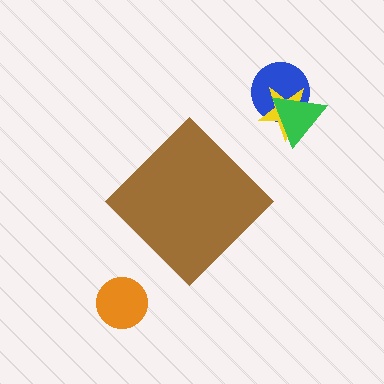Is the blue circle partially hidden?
No, the blue circle is fully visible.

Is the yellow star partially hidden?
No, the yellow star is fully visible.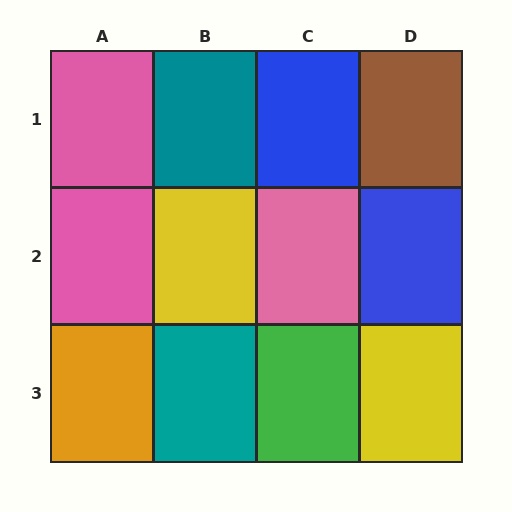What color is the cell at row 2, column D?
Blue.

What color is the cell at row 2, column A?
Pink.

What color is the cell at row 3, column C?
Green.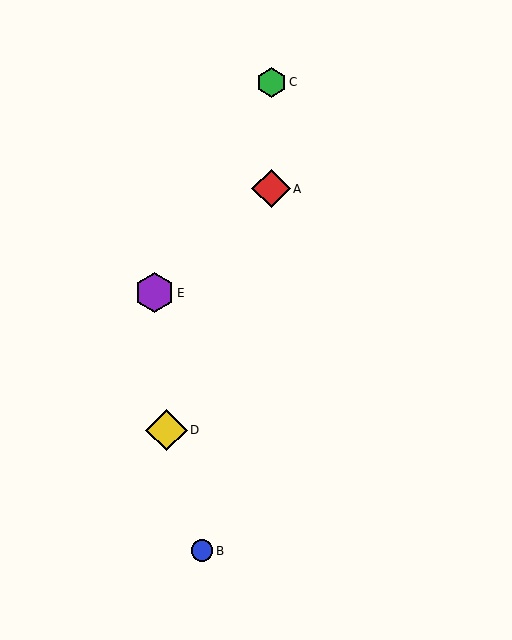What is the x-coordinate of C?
Object C is at x≈271.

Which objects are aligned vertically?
Objects A, C are aligned vertically.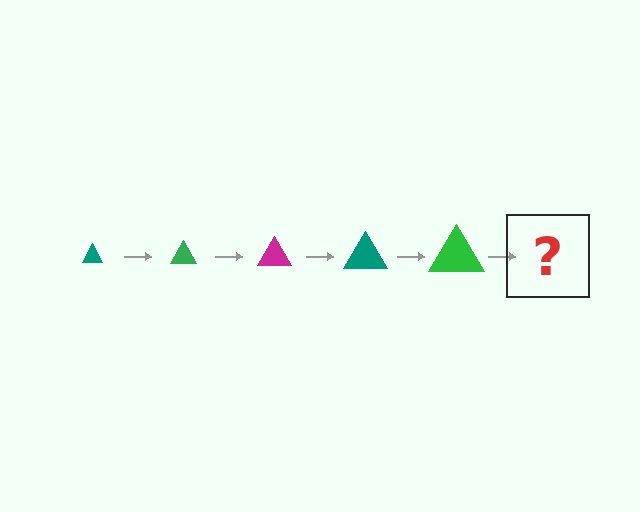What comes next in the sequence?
The next element should be a magenta triangle, larger than the previous one.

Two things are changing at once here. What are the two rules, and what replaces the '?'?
The two rules are that the triangle grows larger each step and the color cycles through teal, green, and magenta. The '?' should be a magenta triangle, larger than the previous one.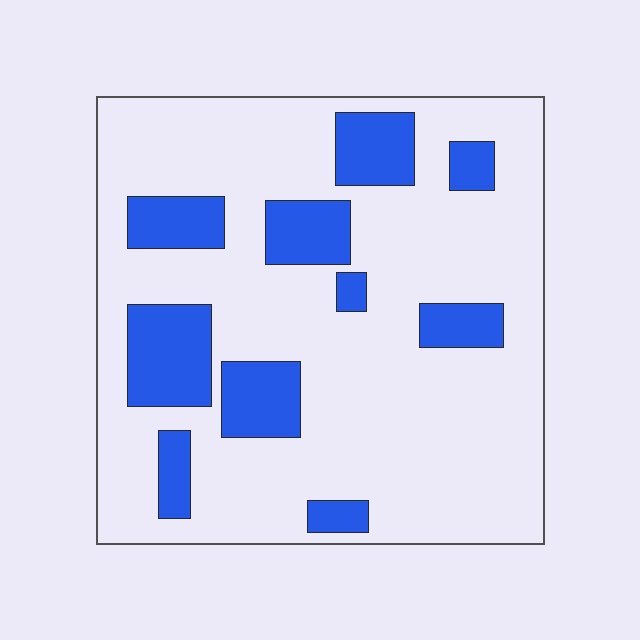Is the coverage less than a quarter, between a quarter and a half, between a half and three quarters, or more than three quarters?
Less than a quarter.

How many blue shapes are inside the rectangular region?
10.